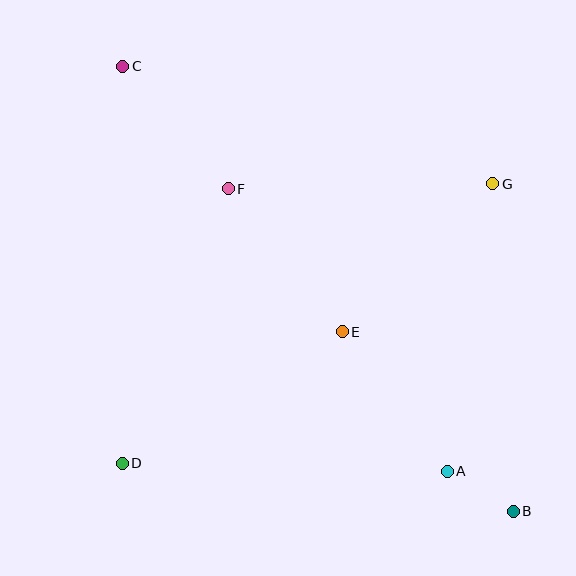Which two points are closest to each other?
Points A and B are closest to each other.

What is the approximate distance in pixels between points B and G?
The distance between B and G is approximately 329 pixels.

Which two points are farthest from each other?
Points B and C are farthest from each other.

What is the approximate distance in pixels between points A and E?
The distance between A and E is approximately 175 pixels.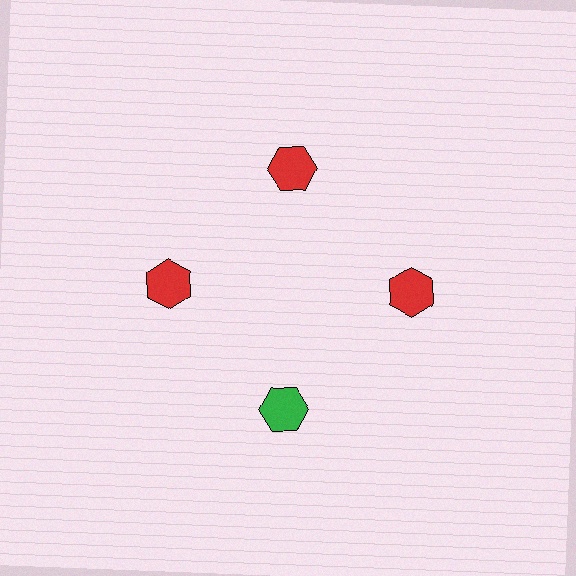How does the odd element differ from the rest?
It has a different color: green instead of red.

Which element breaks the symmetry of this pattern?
The green hexagon at roughly the 6 o'clock position breaks the symmetry. All other shapes are red hexagons.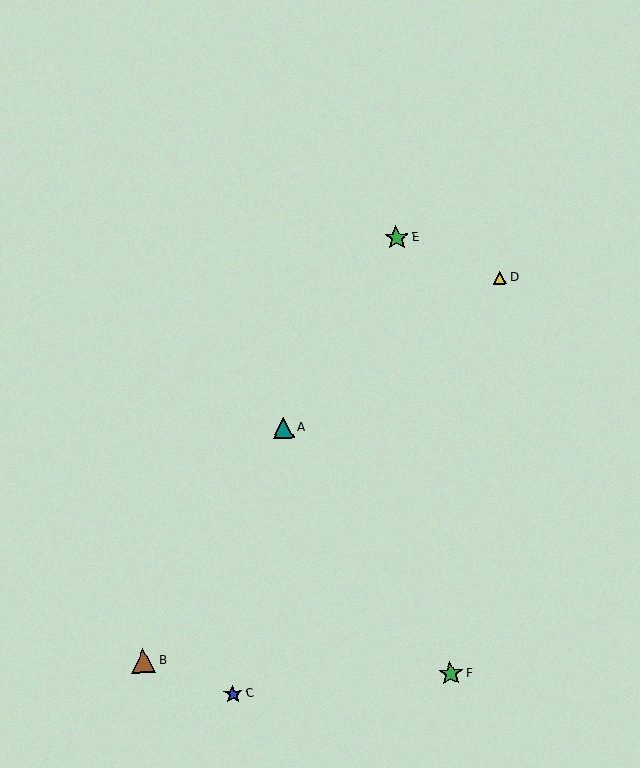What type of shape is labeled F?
Shape F is a green star.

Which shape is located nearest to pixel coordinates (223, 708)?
The blue star (labeled C) at (233, 694) is nearest to that location.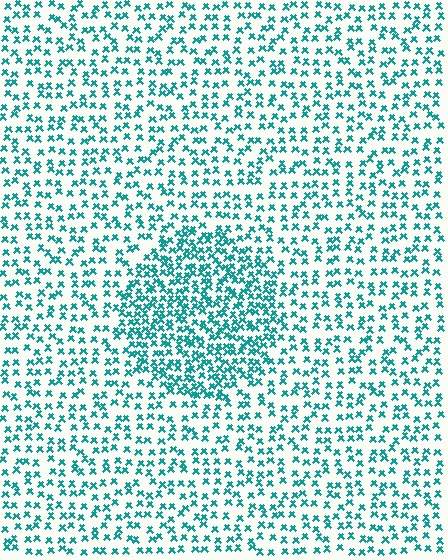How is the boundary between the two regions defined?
The boundary is defined by a change in element density (approximately 2.0x ratio). All elements are the same color, size, and shape.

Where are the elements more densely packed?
The elements are more densely packed inside the circle boundary.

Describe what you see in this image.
The image contains small teal elements arranged at two different densities. A circle-shaped region is visible where the elements are more densely packed than the surrounding area.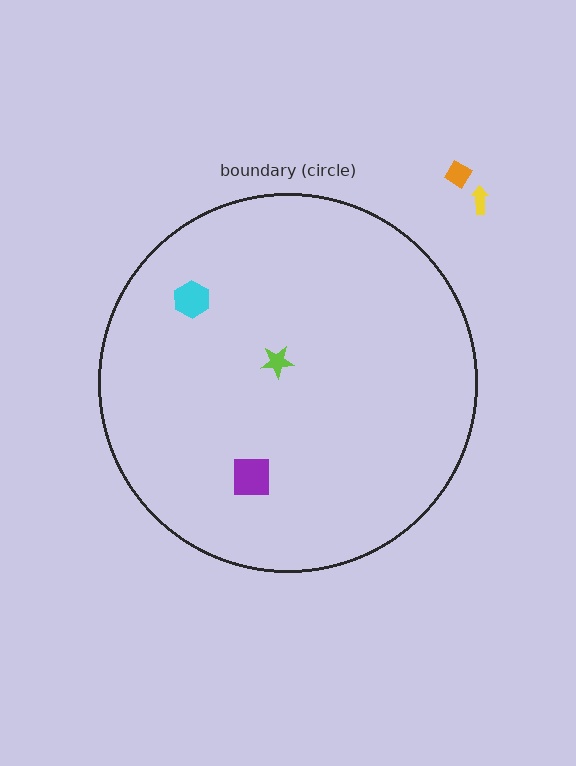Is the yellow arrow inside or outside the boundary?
Outside.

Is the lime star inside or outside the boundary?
Inside.